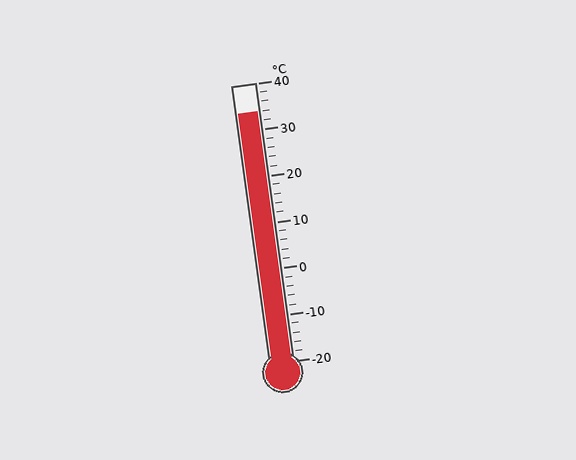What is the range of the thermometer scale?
The thermometer scale ranges from -20°C to 40°C.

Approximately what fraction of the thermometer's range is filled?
The thermometer is filled to approximately 90% of its range.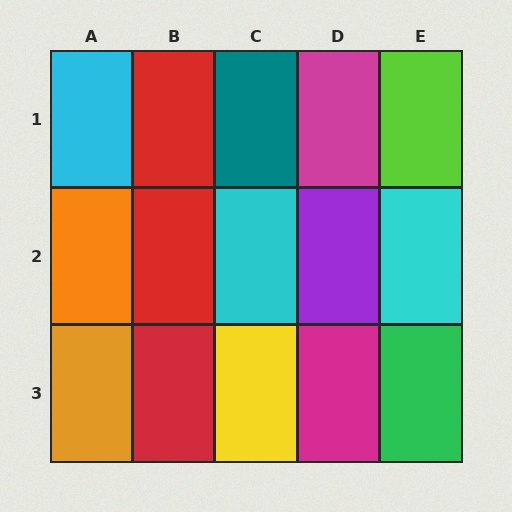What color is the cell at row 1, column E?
Lime.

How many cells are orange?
2 cells are orange.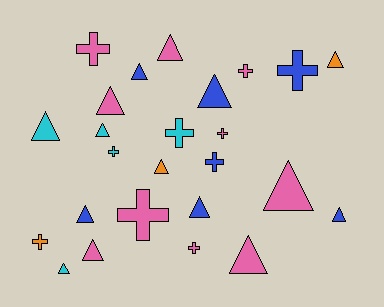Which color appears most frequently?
Pink, with 10 objects.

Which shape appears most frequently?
Triangle, with 15 objects.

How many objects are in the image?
There are 25 objects.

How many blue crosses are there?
There are 2 blue crosses.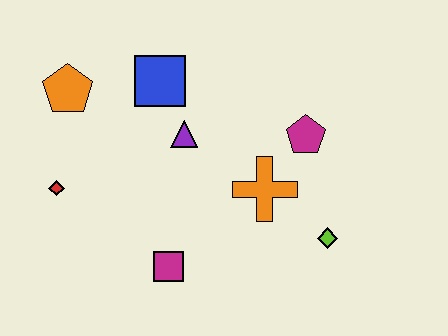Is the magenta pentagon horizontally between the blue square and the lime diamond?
Yes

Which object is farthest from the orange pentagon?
The lime diamond is farthest from the orange pentagon.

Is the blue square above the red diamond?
Yes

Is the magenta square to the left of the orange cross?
Yes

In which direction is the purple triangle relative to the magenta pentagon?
The purple triangle is to the left of the magenta pentagon.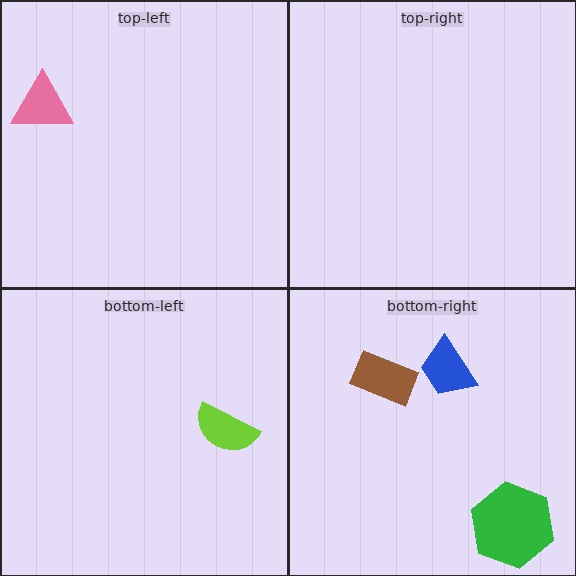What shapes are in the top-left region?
The pink triangle.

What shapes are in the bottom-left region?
The lime semicircle.